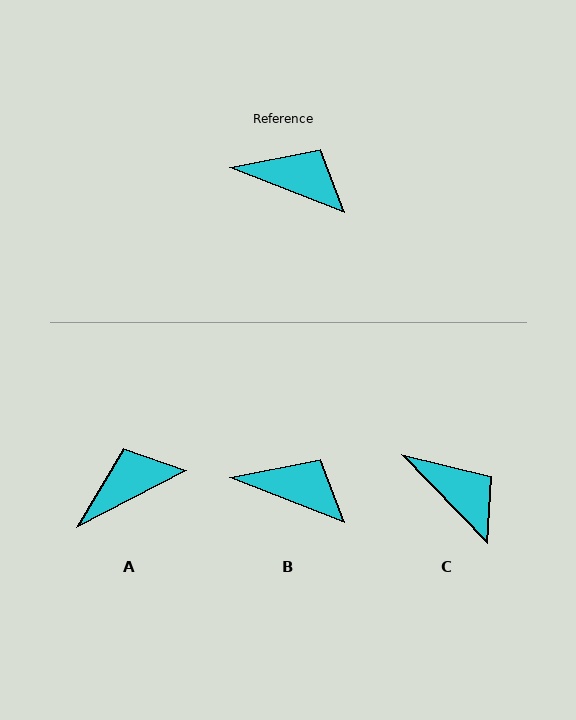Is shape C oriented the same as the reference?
No, it is off by about 25 degrees.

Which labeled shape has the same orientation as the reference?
B.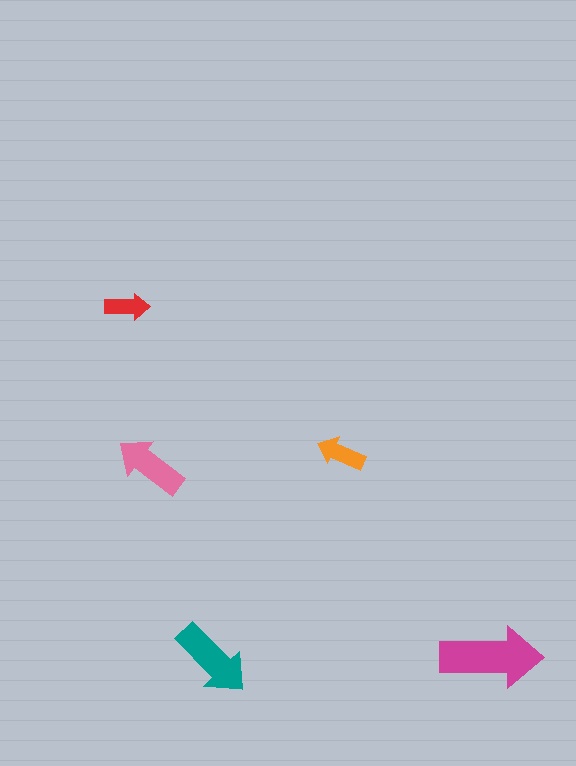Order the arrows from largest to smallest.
the magenta one, the teal one, the pink one, the orange one, the red one.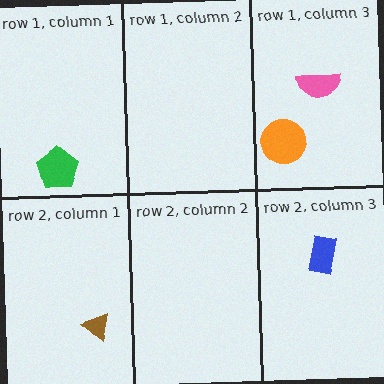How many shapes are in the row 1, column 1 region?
1.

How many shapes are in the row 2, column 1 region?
1.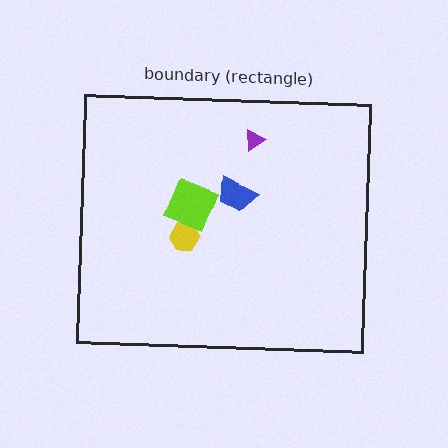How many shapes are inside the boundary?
4 inside, 0 outside.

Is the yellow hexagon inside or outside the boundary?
Inside.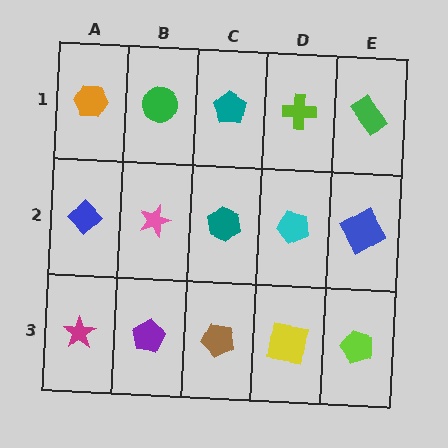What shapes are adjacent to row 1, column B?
A pink star (row 2, column B), an orange hexagon (row 1, column A), a teal pentagon (row 1, column C).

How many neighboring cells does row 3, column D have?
3.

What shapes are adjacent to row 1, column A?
A blue diamond (row 2, column A), a green circle (row 1, column B).